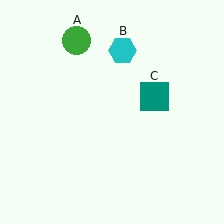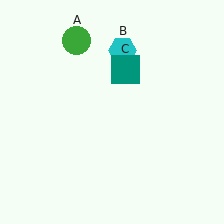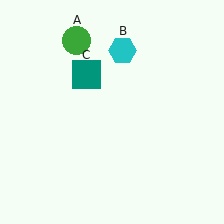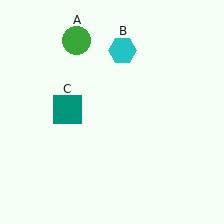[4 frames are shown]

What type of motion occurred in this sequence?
The teal square (object C) rotated counterclockwise around the center of the scene.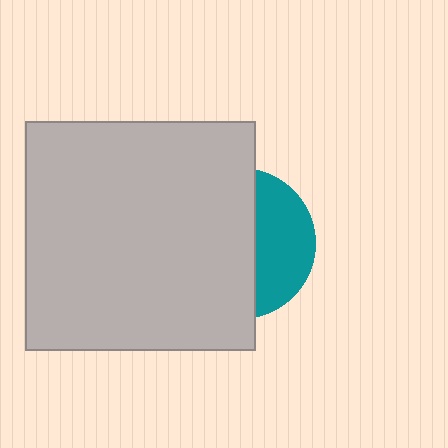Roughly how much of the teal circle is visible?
A small part of it is visible (roughly 37%).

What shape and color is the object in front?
The object in front is a light gray square.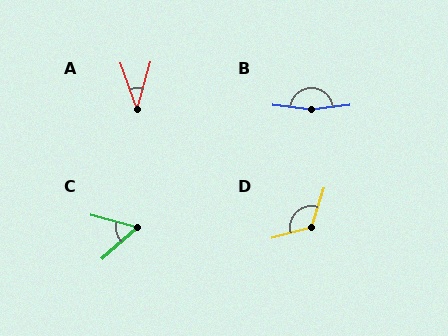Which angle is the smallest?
A, at approximately 35 degrees.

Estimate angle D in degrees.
Approximately 122 degrees.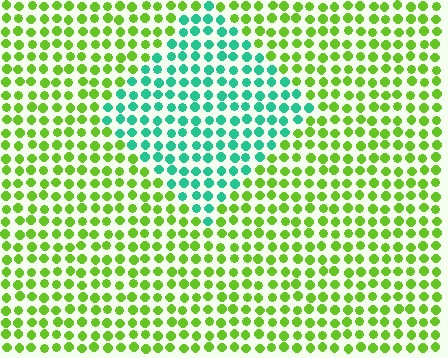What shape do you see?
I see a diamond.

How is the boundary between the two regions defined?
The boundary is defined purely by a slight shift in hue (about 64 degrees). Spacing, size, and orientation are identical on both sides.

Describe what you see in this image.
The image is filled with small lime elements in a uniform arrangement. A diamond-shaped region is visible where the elements are tinted to a slightly different hue, forming a subtle color boundary.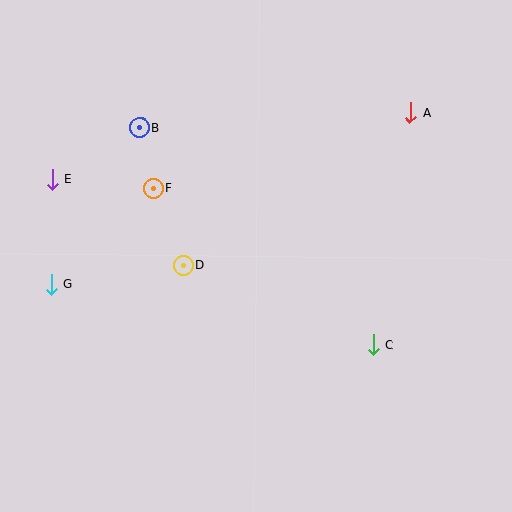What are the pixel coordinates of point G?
Point G is at (51, 284).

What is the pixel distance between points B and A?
The distance between B and A is 271 pixels.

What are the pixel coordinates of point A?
Point A is at (410, 113).